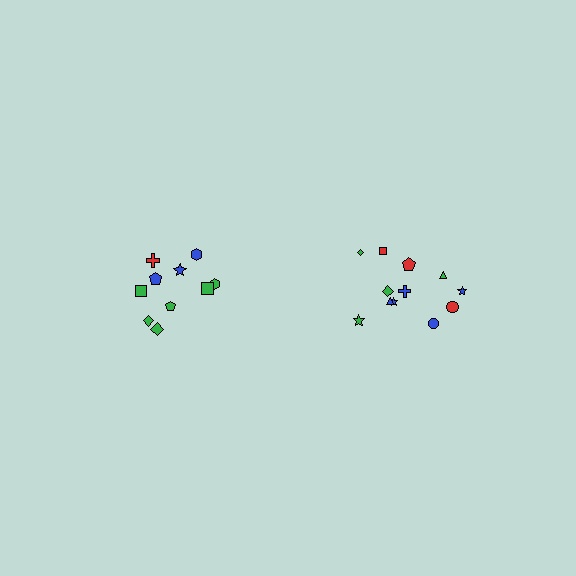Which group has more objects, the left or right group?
The right group.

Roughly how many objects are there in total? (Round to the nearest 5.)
Roughly 20 objects in total.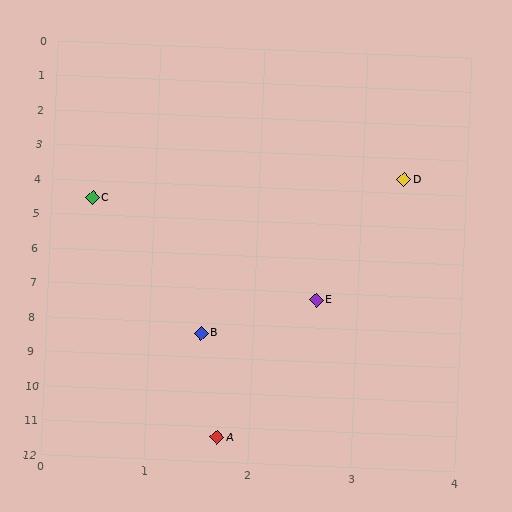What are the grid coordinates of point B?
Point B is at approximately (1.5, 8.3).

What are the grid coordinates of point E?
Point E is at approximately (2.6, 7.2).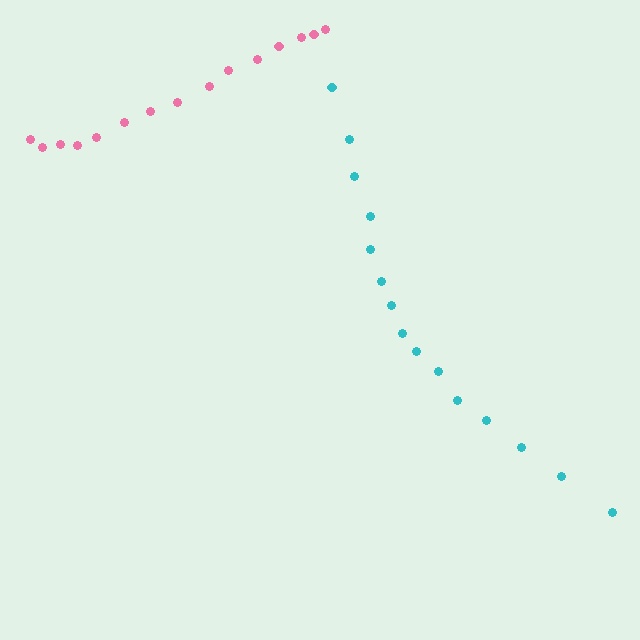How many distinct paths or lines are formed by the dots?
There are 2 distinct paths.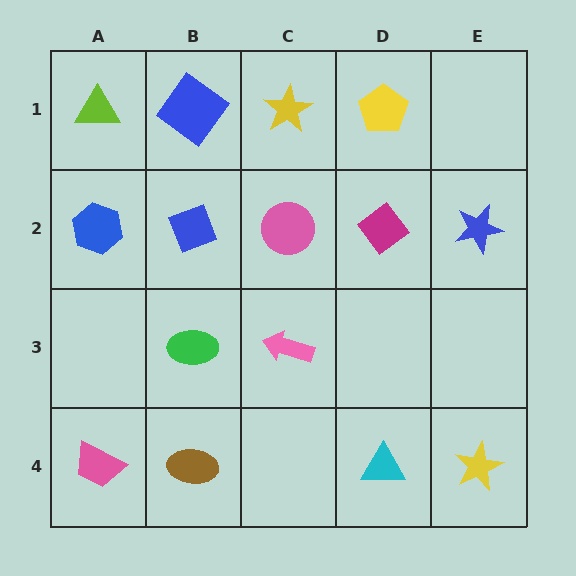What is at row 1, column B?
A blue diamond.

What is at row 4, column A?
A pink trapezoid.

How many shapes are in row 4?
4 shapes.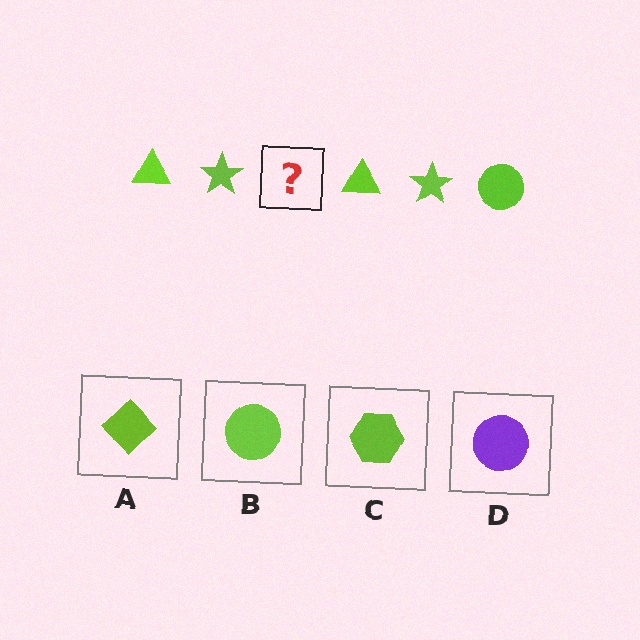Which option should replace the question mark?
Option B.